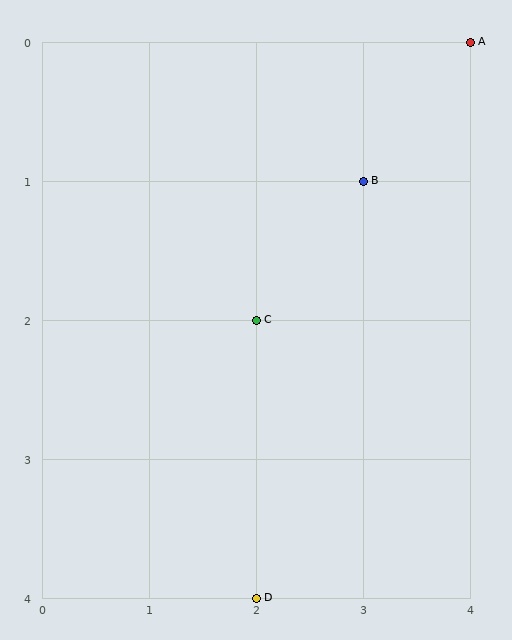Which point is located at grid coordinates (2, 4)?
Point D is at (2, 4).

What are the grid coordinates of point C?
Point C is at grid coordinates (2, 2).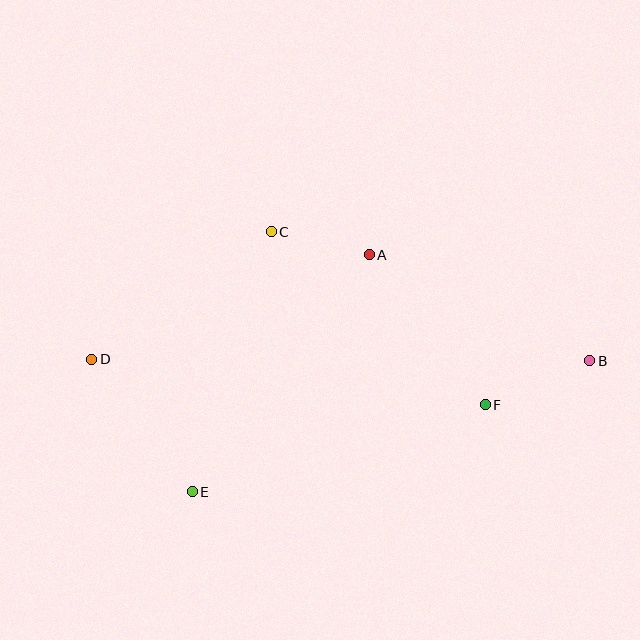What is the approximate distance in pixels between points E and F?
The distance between E and F is approximately 305 pixels.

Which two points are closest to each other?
Points A and C are closest to each other.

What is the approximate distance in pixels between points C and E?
The distance between C and E is approximately 272 pixels.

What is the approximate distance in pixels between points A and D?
The distance between A and D is approximately 297 pixels.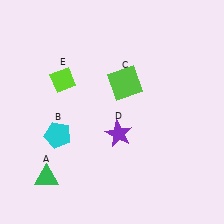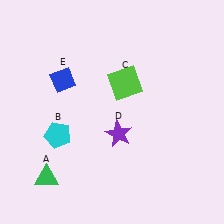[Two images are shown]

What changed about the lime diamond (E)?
In Image 1, E is lime. In Image 2, it changed to blue.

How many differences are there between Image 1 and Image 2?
There is 1 difference between the two images.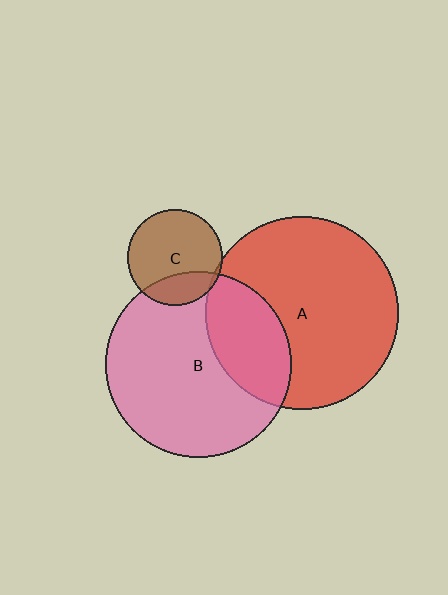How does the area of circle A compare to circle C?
Approximately 4.1 times.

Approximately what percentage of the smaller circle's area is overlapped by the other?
Approximately 5%.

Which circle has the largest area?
Circle A (red).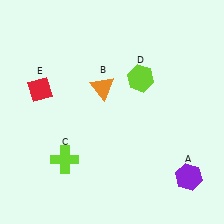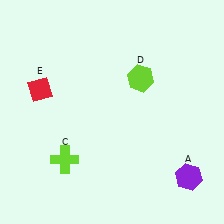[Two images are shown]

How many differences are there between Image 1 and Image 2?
There is 1 difference between the two images.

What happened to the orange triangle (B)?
The orange triangle (B) was removed in Image 2. It was in the top-left area of Image 1.